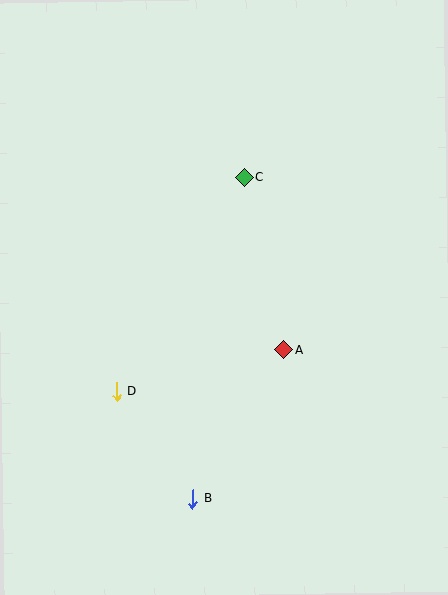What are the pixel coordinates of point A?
Point A is at (284, 350).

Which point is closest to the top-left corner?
Point C is closest to the top-left corner.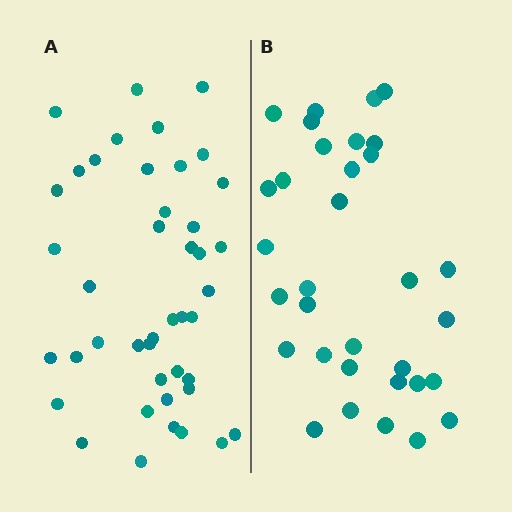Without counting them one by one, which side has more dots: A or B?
Region A (the left region) has more dots.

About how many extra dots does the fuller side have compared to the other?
Region A has roughly 10 or so more dots than region B.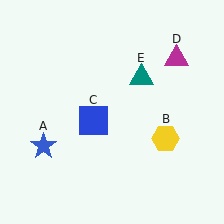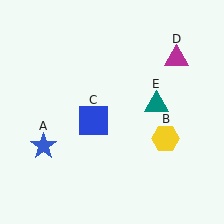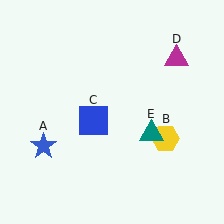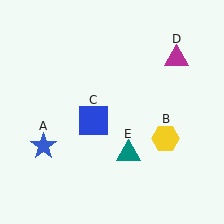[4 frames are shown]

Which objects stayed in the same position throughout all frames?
Blue star (object A) and yellow hexagon (object B) and blue square (object C) and magenta triangle (object D) remained stationary.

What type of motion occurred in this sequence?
The teal triangle (object E) rotated clockwise around the center of the scene.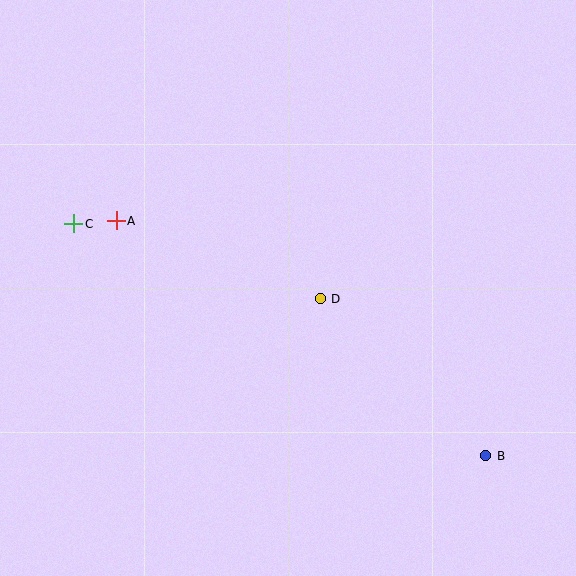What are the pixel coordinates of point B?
Point B is at (485, 456).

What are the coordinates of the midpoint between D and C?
The midpoint between D and C is at (197, 261).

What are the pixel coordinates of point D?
Point D is at (320, 299).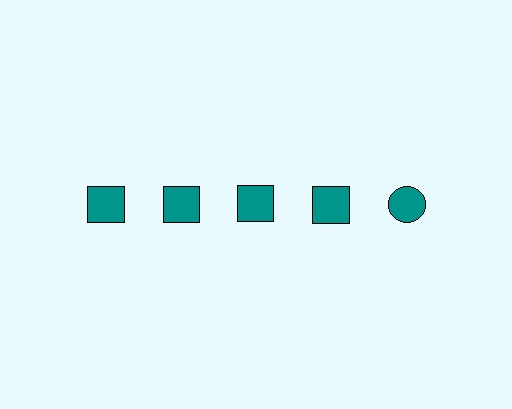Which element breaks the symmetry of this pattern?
The teal circle in the top row, rightmost column breaks the symmetry. All other shapes are teal squares.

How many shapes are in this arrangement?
There are 5 shapes arranged in a grid pattern.